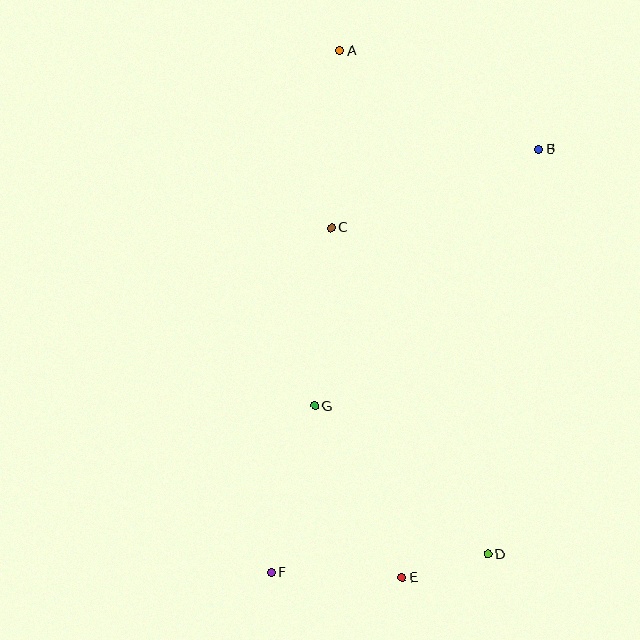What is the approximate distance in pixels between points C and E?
The distance between C and E is approximately 357 pixels.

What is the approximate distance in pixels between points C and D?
The distance between C and D is approximately 362 pixels.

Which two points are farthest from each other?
Points A and E are farthest from each other.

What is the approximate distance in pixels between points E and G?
The distance between E and G is approximately 193 pixels.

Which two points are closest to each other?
Points D and E are closest to each other.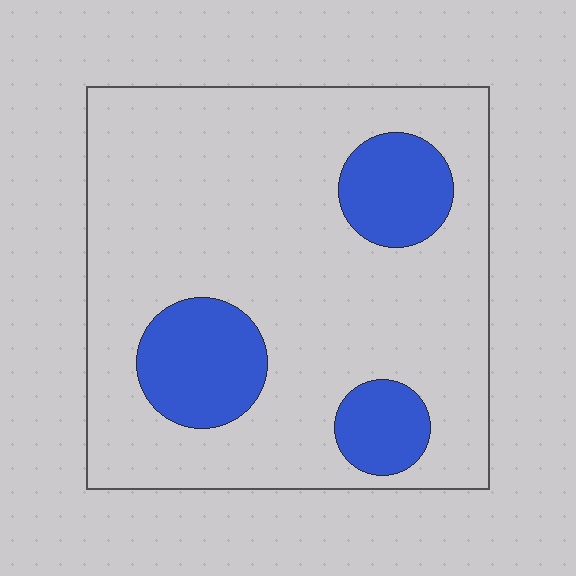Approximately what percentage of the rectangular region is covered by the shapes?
Approximately 20%.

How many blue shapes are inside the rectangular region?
3.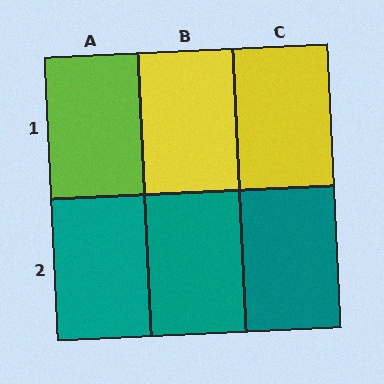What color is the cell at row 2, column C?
Teal.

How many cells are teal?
3 cells are teal.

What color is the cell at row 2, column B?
Teal.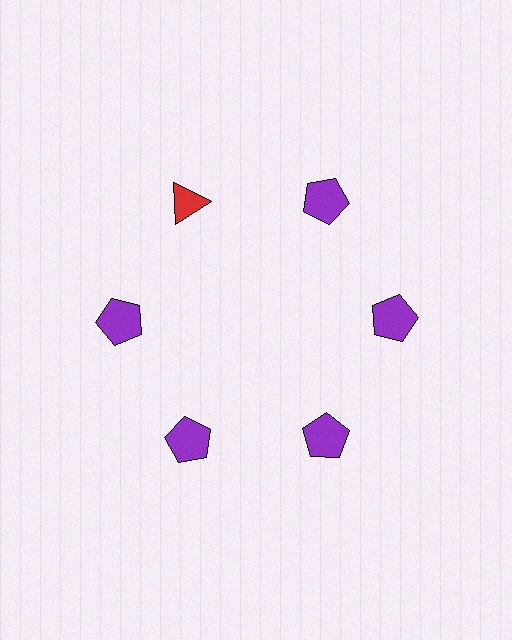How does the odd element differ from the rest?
It differs in both color (red instead of purple) and shape (triangle instead of pentagon).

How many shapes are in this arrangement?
There are 6 shapes arranged in a ring pattern.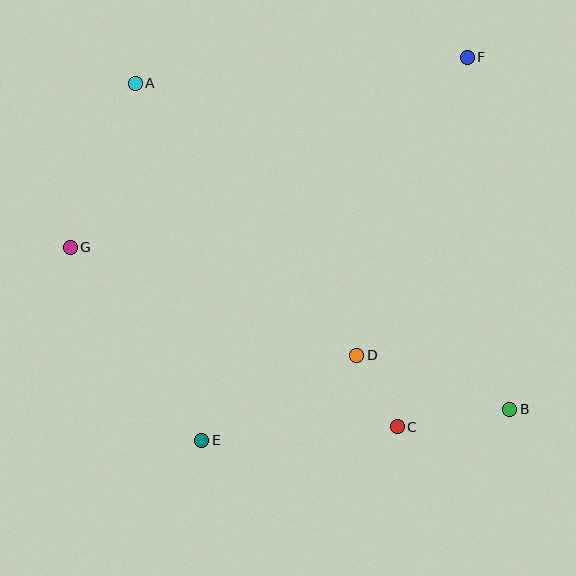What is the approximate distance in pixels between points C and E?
The distance between C and E is approximately 196 pixels.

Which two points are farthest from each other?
Points A and B are farthest from each other.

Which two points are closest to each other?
Points C and D are closest to each other.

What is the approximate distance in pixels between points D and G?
The distance between D and G is approximately 306 pixels.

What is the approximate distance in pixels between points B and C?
The distance between B and C is approximately 114 pixels.